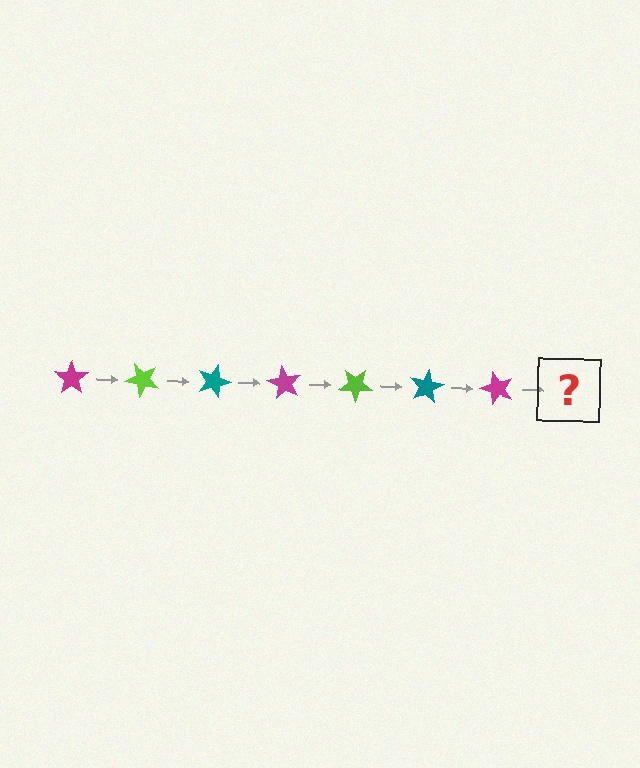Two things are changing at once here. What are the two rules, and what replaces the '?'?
The two rules are that it rotates 45 degrees each step and the color cycles through magenta, lime, and teal. The '?' should be a lime star, rotated 315 degrees from the start.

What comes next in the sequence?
The next element should be a lime star, rotated 315 degrees from the start.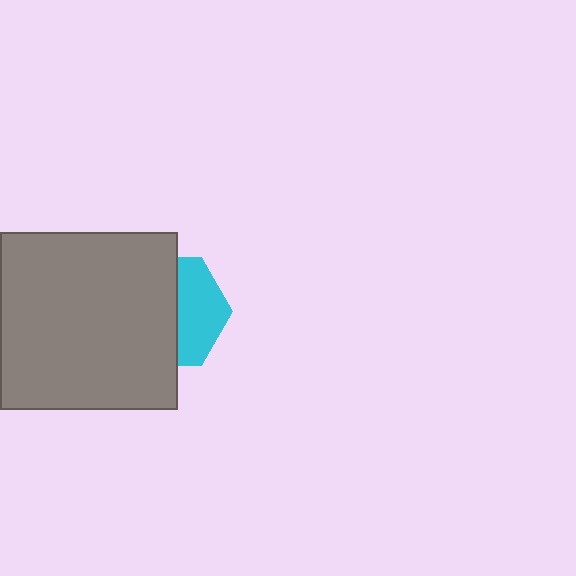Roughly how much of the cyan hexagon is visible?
A small part of it is visible (roughly 42%).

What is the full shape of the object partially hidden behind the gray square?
The partially hidden object is a cyan hexagon.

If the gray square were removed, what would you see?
You would see the complete cyan hexagon.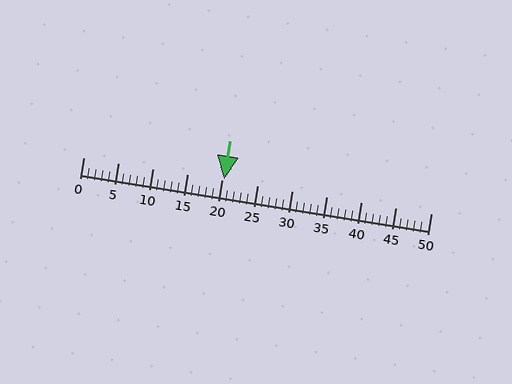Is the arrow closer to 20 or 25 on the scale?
The arrow is closer to 20.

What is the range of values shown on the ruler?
The ruler shows values from 0 to 50.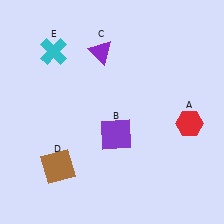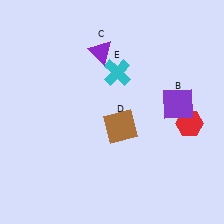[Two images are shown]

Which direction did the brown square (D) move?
The brown square (D) moved right.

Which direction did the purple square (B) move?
The purple square (B) moved right.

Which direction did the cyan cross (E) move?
The cyan cross (E) moved right.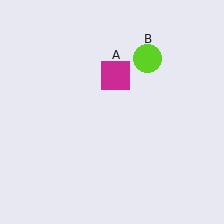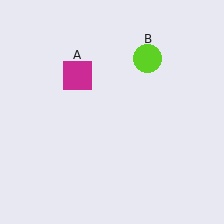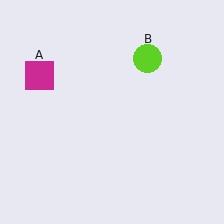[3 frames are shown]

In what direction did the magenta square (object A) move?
The magenta square (object A) moved left.